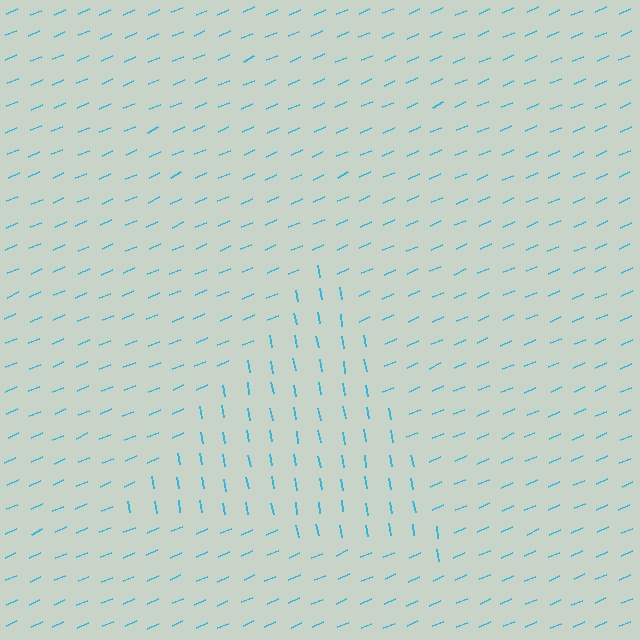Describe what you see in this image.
The image is filled with small cyan line segments. A triangle region in the image has lines oriented differently from the surrounding lines, creating a visible texture boundary.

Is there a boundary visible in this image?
Yes, there is a texture boundary formed by a change in line orientation.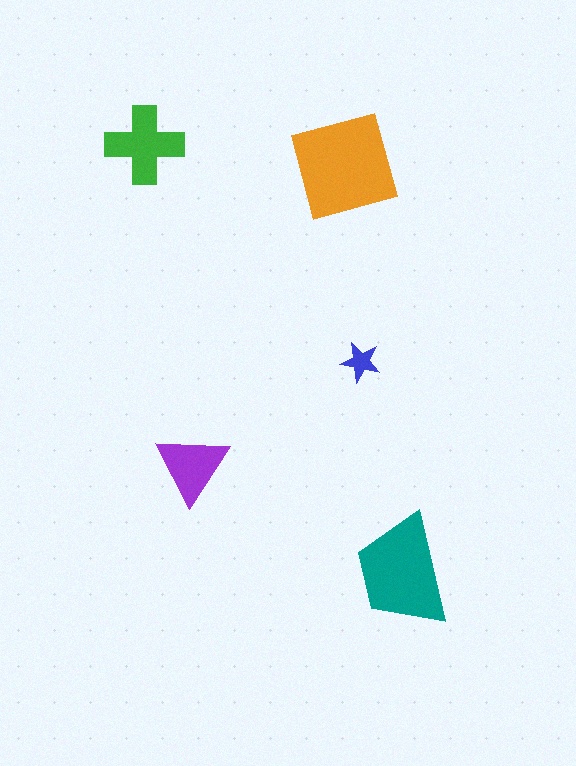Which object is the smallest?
The blue star.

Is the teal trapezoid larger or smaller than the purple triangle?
Larger.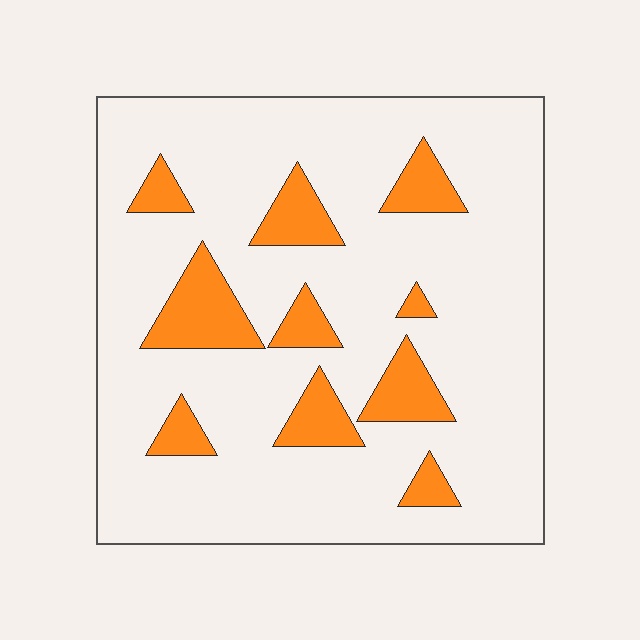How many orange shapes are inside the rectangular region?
10.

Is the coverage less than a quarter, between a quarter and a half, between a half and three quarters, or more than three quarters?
Less than a quarter.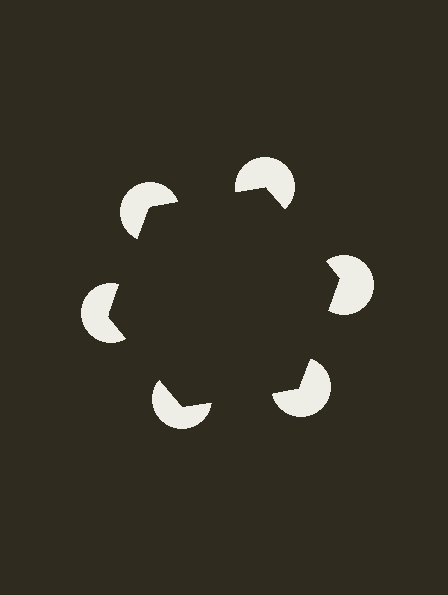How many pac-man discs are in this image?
There are 6 — one at each vertex of the illusory hexagon.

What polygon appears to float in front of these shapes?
An illusory hexagon — its edges are inferred from the aligned wedge cuts in the pac-man discs, not physically drawn.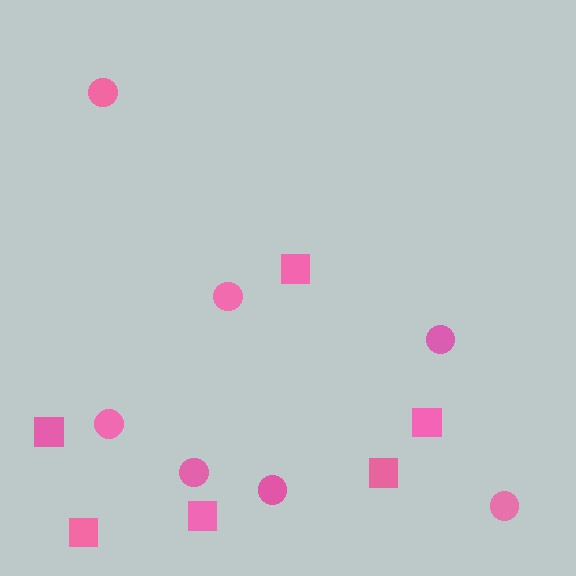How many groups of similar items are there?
There are 2 groups: one group of squares (6) and one group of circles (7).